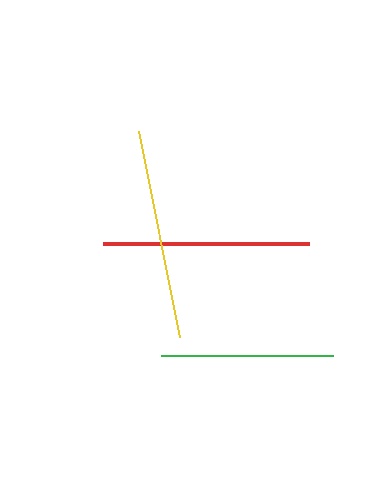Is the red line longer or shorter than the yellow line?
The yellow line is longer than the red line.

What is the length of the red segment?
The red segment is approximately 206 pixels long.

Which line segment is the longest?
The yellow line is the longest at approximately 210 pixels.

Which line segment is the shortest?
The green line is the shortest at approximately 173 pixels.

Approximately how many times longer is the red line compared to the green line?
The red line is approximately 1.2 times the length of the green line.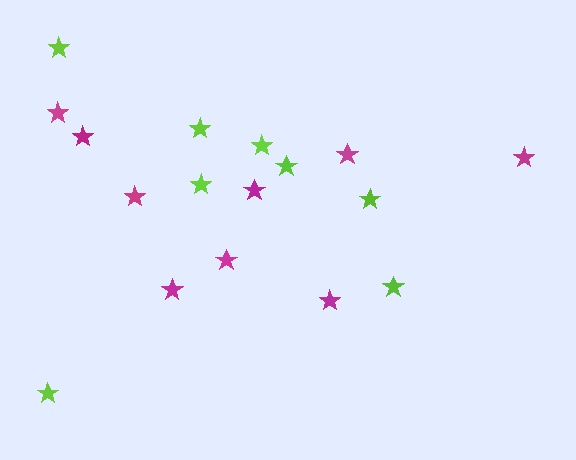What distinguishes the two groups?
There are 2 groups: one group of lime stars (8) and one group of magenta stars (9).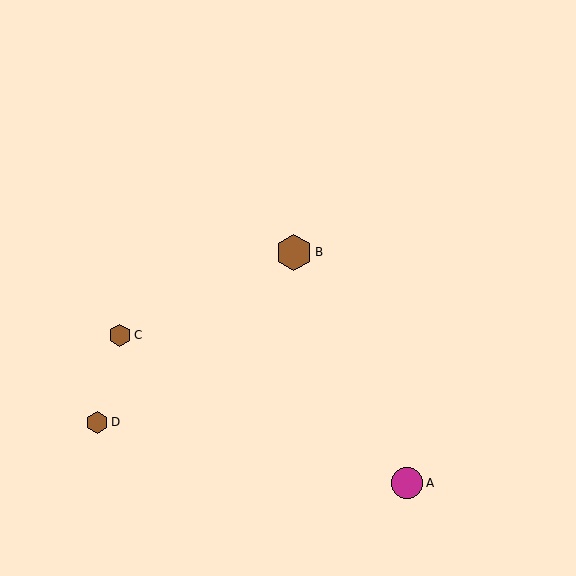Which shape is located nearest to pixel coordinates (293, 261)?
The brown hexagon (labeled B) at (294, 252) is nearest to that location.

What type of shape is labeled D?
Shape D is a brown hexagon.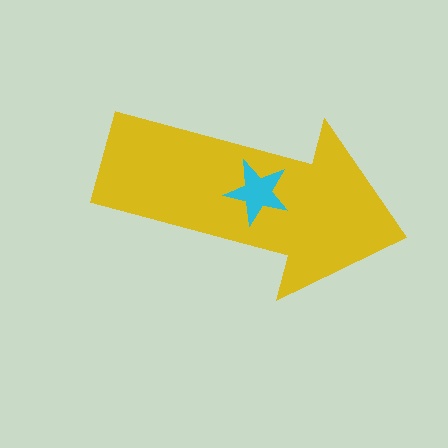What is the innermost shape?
The cyan star.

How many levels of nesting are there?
2.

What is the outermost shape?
The yellow arrow.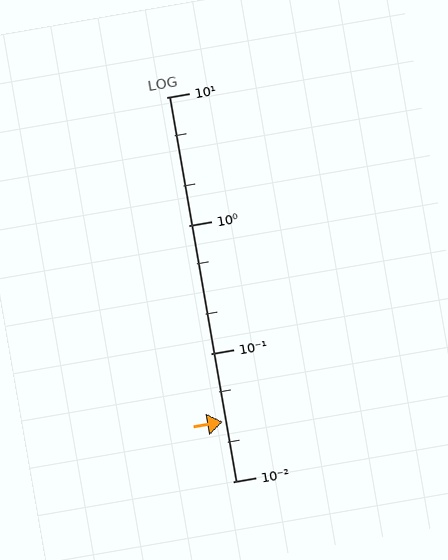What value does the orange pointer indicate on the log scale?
The pointer indicates approximately 0.029.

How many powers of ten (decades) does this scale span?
The scale spans 3 decades, from 0.01 to 10.